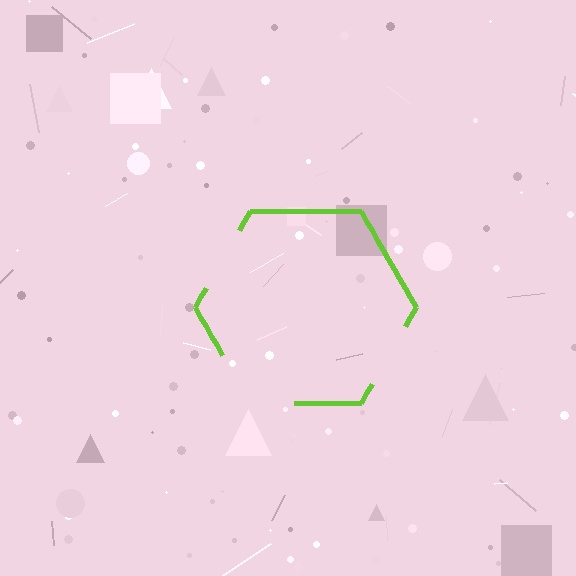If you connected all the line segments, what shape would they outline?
They would outline a hexagon.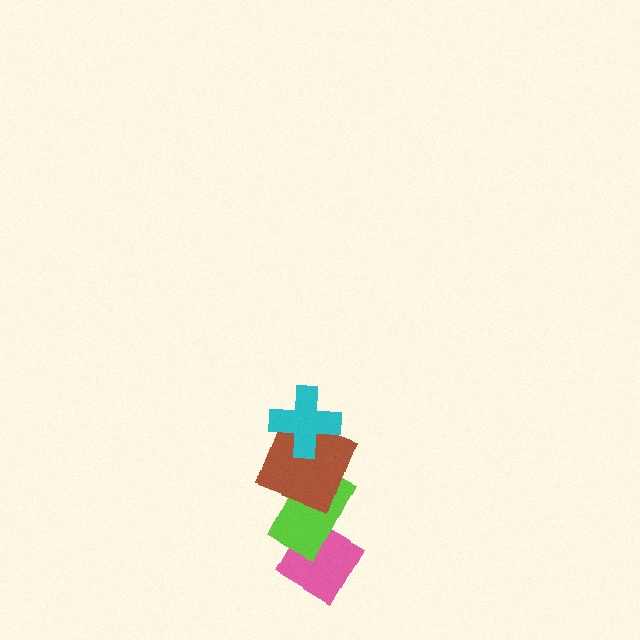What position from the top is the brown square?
The brown square is 2nd from the top.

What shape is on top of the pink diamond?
The lime rectangle is on top of the pink diamond.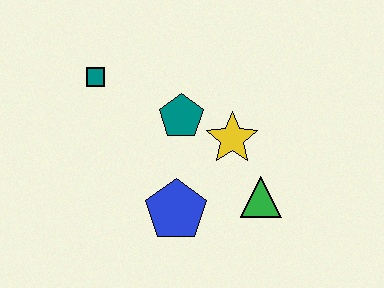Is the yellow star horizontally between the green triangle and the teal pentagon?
Yes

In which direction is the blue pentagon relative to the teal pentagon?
The blue pentagon is below the teal pentagon.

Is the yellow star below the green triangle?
No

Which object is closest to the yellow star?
The teal pentagon is closest to the yellow star.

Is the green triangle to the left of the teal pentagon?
No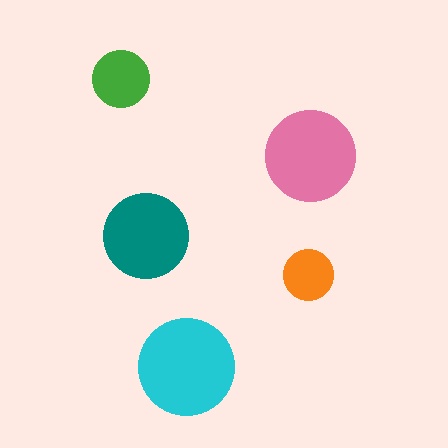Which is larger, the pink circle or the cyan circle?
The cyan one.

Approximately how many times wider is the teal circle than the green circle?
About 1.5 times wider.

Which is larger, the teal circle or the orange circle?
The teal one.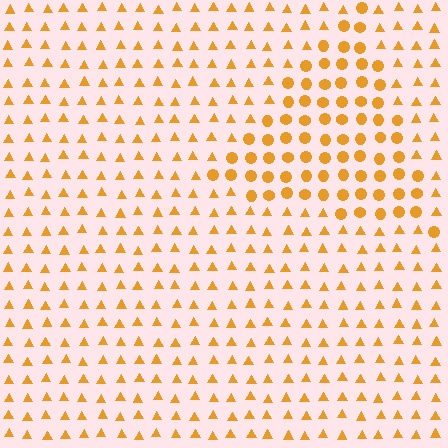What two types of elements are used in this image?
The image uses circles inside the triangle region and triangles outside it.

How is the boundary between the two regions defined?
The boundary is defined by a change in element shape: circles inside vs. triangles outside. All elements share the same color and spacing.